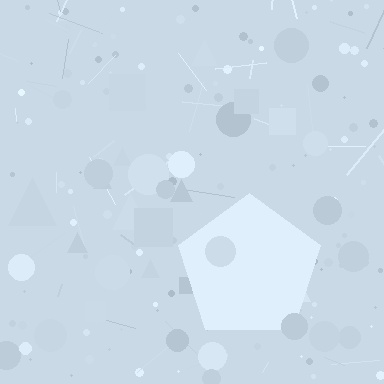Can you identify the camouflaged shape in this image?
The camouflaged shape is a pentagon.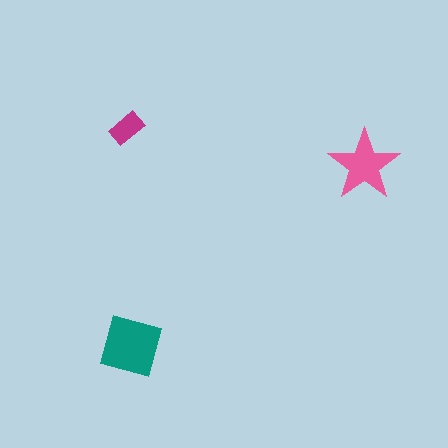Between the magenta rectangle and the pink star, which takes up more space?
The pink star.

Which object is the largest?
The teal square.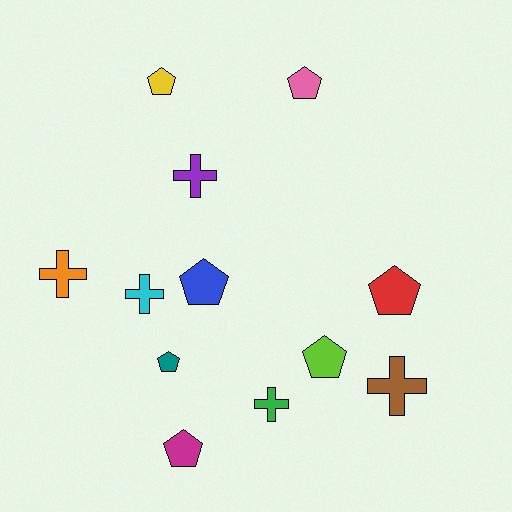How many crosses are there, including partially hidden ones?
There are 5 crosses.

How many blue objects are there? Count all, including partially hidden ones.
There is 1 blue object.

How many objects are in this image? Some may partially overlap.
There are 12 objects.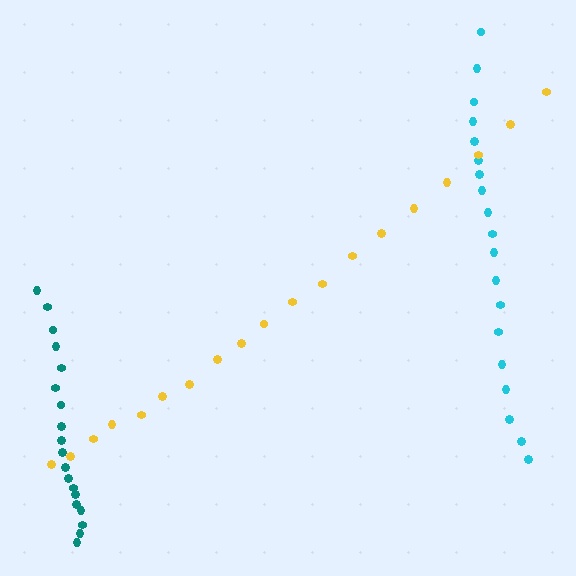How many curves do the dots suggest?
There are 3 distinct paths.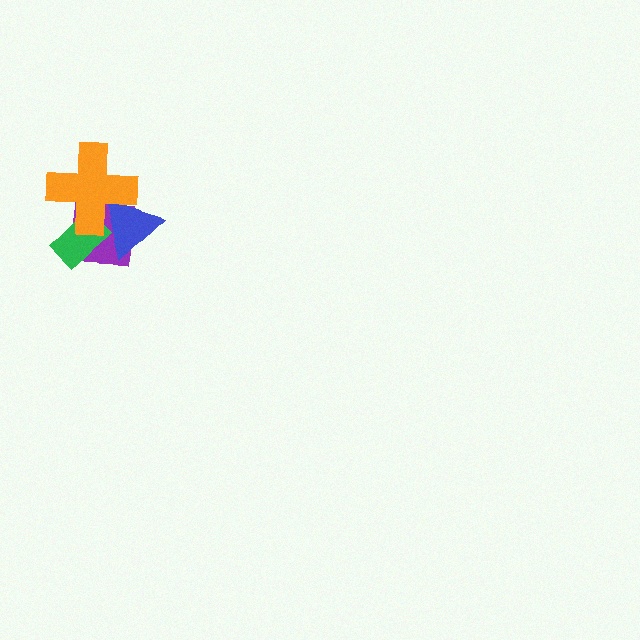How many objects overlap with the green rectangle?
3 objects overlap with the green rectangle.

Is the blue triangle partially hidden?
Yes, it is partially covered by another shape.